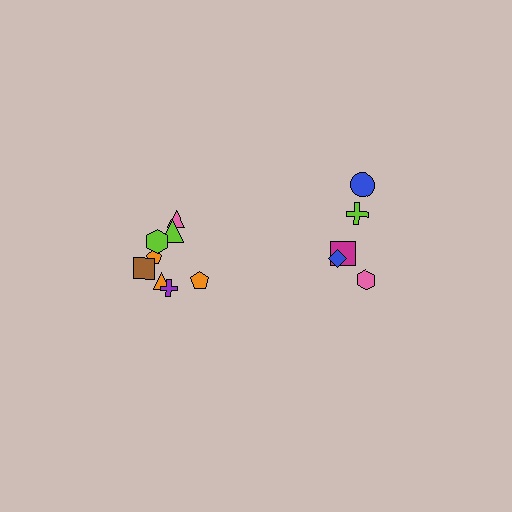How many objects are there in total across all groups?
There are 13 objects.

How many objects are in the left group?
There are 8 objects.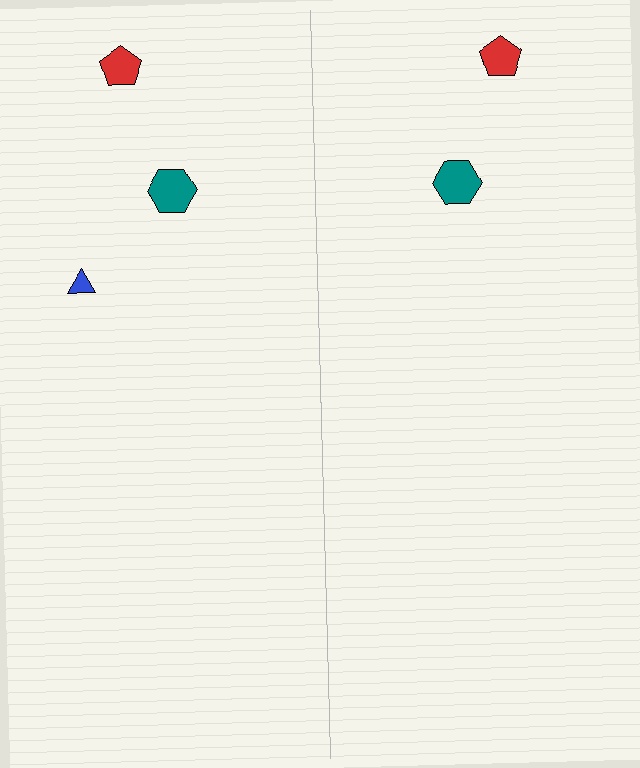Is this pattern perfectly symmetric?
No, the pattern is not perfectly symmetric. A blue triangle is missing from the right side.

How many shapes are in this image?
There are 5 shapes in this image.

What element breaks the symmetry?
A blue triangle is missing from the right side.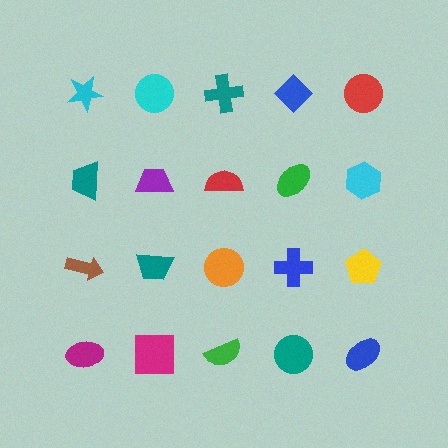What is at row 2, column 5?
A cyan hexagon.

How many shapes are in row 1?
5 shapes.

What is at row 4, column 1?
A magenta ellipse.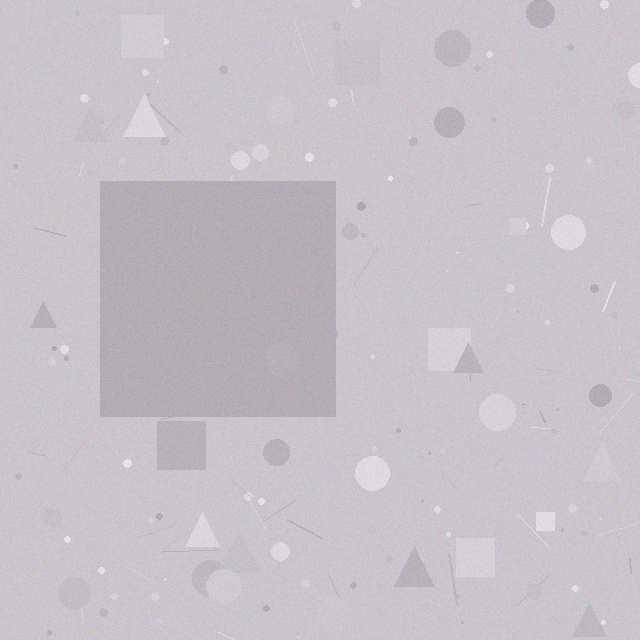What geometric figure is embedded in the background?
A square is embedded in the background.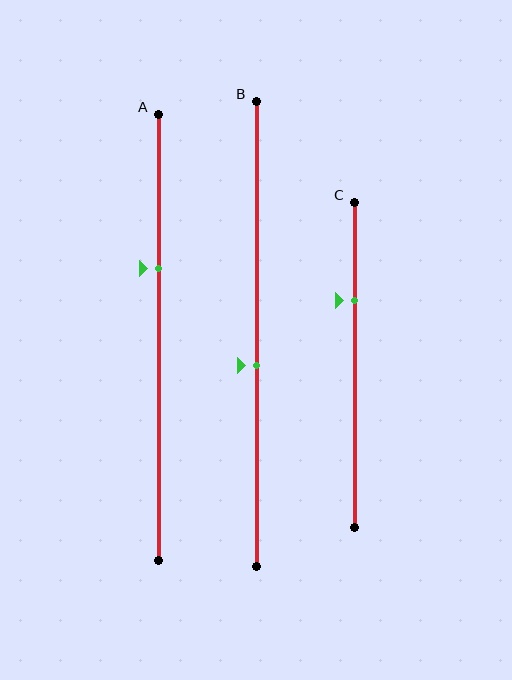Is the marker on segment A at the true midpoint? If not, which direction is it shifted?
No, the marker on segment A is shifted upward by about 15% of the segment length.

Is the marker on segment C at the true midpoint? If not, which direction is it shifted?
No, the marker on segment C is shifted upward by about 20% of the segment length.